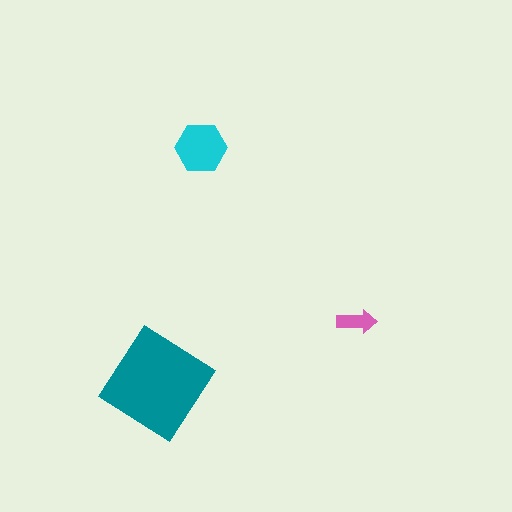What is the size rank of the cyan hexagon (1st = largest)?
2nd.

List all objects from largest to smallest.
The teal diamond, the cyan hexagon, the pink arrow.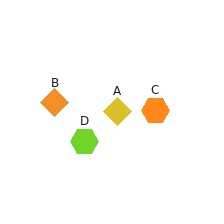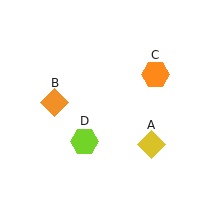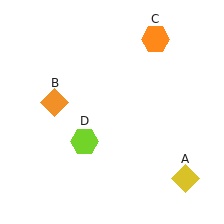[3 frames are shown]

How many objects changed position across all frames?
2 objects changed position: yellow diamond (object A), orange hexagon (object C).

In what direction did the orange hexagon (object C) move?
The orange hexagon (object C) moved up.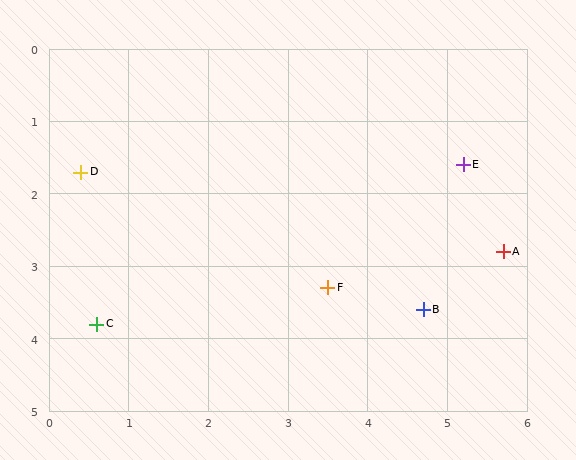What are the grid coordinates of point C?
Point C is at approximately (0.6, 3.8).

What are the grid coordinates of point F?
Point F is at approximately (3.5, 3.3).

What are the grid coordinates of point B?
Point B is at approximately (4.7, 3.6).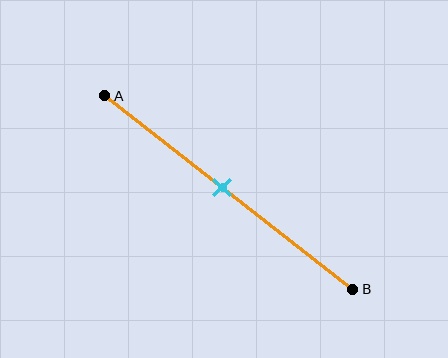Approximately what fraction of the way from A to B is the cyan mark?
The cyan mark is approximately 45% of the way from A to B.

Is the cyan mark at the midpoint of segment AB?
Yes, the mark is approximately at the midpoint.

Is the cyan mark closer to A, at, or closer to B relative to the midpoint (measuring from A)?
The cyan mark is approximately at the midpoint of segment AB.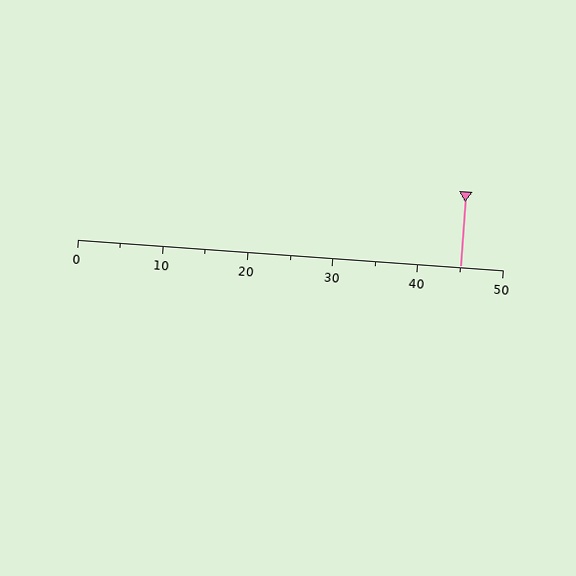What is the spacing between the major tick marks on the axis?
The major ticks are spaced 10 apart.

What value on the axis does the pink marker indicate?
The marker indicates approximately 45.